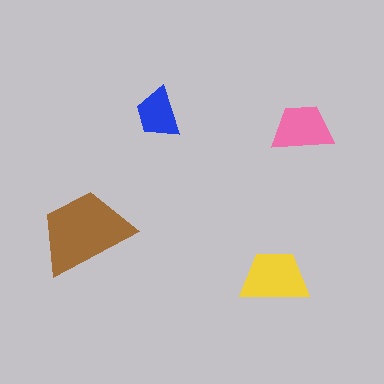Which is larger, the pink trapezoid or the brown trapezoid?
The brown one.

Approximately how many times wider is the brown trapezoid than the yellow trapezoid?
About 1.5 times wider.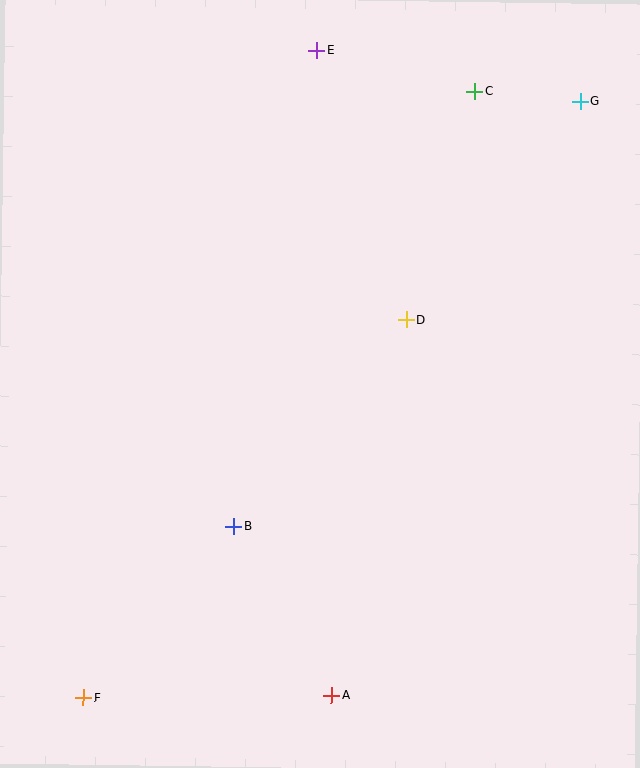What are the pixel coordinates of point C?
Point C is at (475, 91).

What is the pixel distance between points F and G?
The distance between F and G is 776 pixels.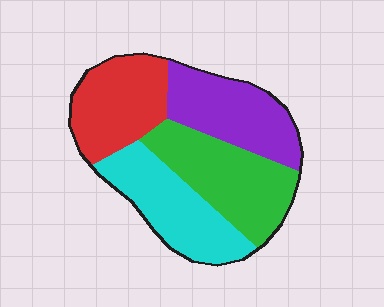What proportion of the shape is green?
Green covers about 30% of the shape.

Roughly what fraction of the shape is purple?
Purple covers around 25% of the shape.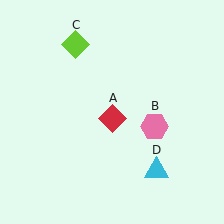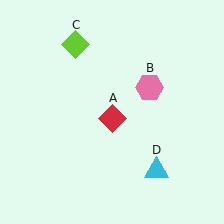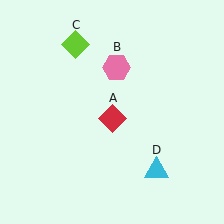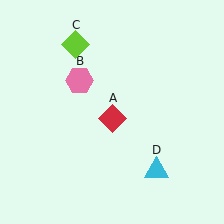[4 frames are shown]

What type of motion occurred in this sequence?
The pink hexagon (object B) rotated counterclockwise around the center of the scene.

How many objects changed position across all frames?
1 object changed position: pink hexagon (object B).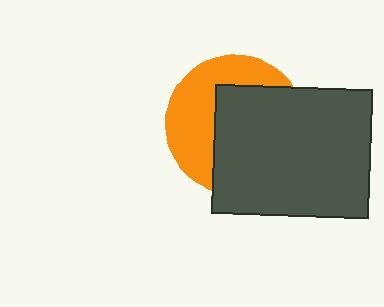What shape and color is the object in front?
The object in front is a dark gray rectangle.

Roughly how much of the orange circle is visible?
A small part of it is visible (roughly 44%).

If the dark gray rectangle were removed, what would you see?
You would see the complete orange circle.